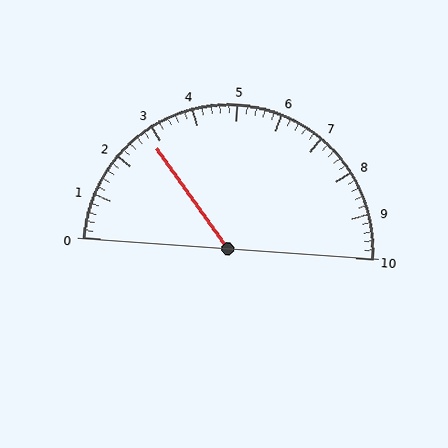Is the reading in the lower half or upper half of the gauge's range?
The reading is in the lower half of the range (0 to 10).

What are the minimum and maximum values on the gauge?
The gauge ranges from 0 to 10.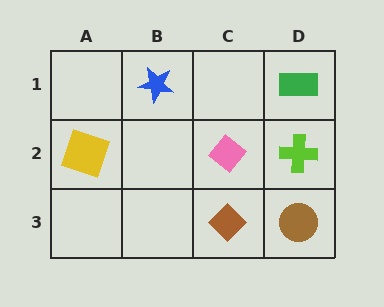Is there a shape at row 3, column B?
No, that cell is empty.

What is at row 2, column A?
A yellow square.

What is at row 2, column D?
A lime cross.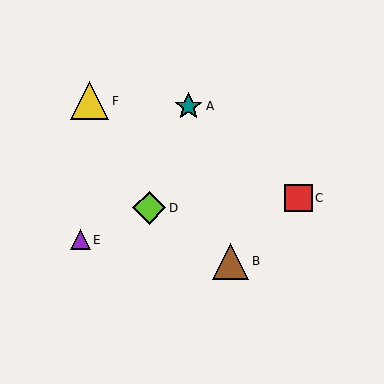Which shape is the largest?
The yellow triangle (labeled F) is the largest.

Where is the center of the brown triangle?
The center of the brown triangle is at (230, 261).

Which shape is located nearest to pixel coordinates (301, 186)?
The red square (labeled C) at (299, 198) is nearest to that location.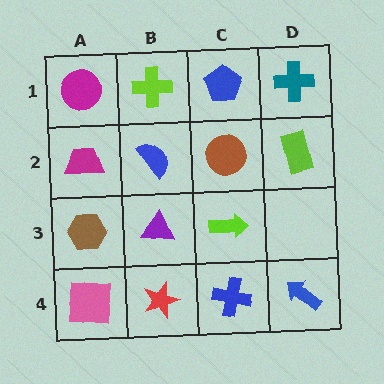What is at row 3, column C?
A lime arrow.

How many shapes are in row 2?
4 shapes.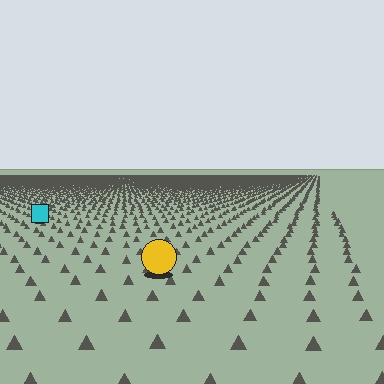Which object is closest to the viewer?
The yellow circle is closest. The texture marks near it are larger and more spread out.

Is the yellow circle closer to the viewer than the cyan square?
Yes. The yellow circle is closer — you can tell from the texture gradient: the ground texture is coarser near it.